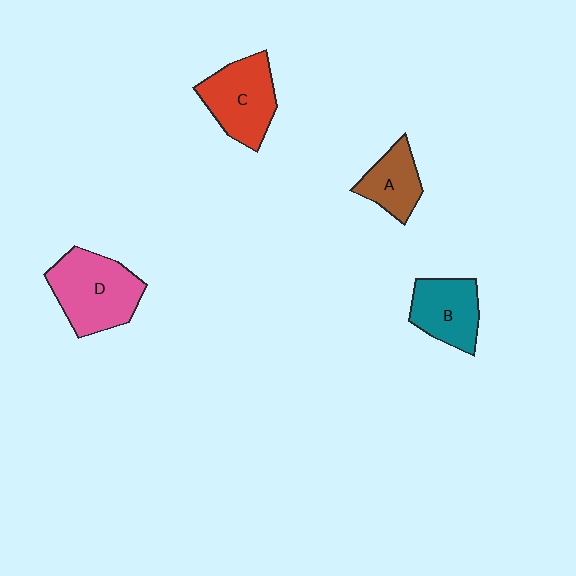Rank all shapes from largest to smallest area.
From largest to smallest: D (pink), C (red), B (teal), A (brown).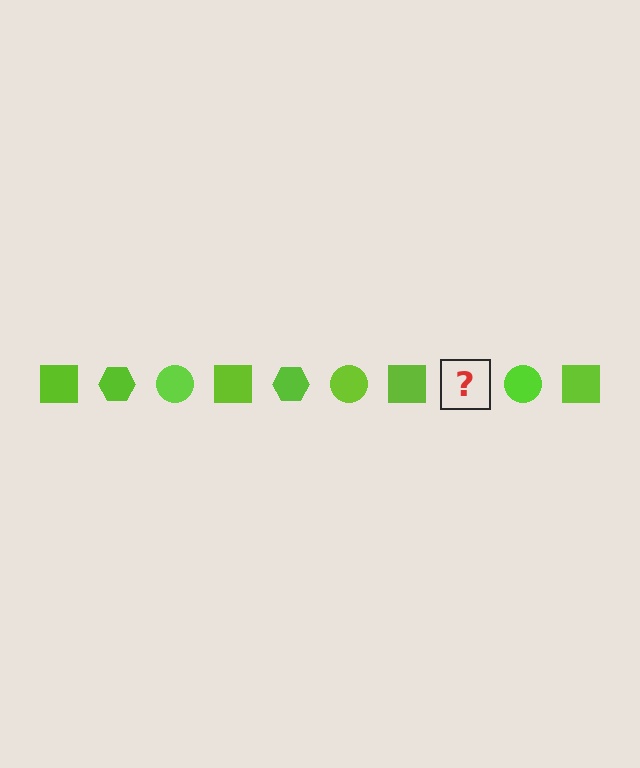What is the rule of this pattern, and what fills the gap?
The rule is that the pattern cycles through square, hexagon, circle shapes in lime. The gap should be filled with a lime hexagon.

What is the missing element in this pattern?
The missing element is a lime hexagon.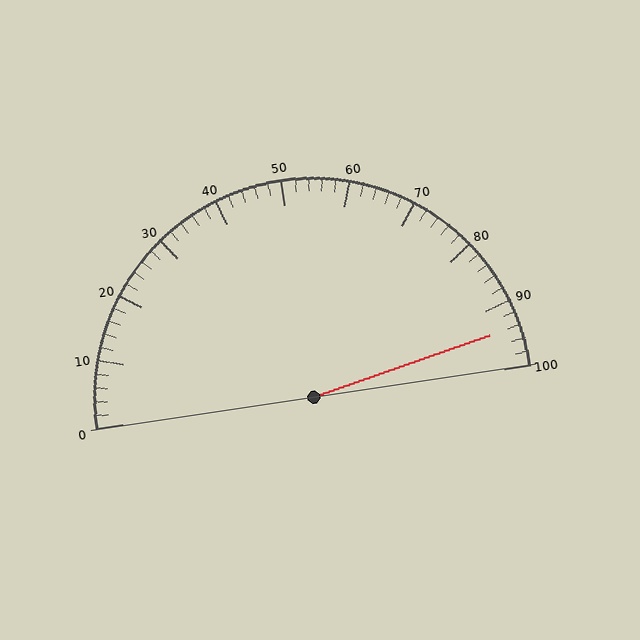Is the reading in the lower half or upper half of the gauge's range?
The reading is in the upper half of the range (0 to 100).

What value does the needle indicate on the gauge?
The needle indicates approximately 94.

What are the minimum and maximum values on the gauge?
The gauge ranges from 0 to 100.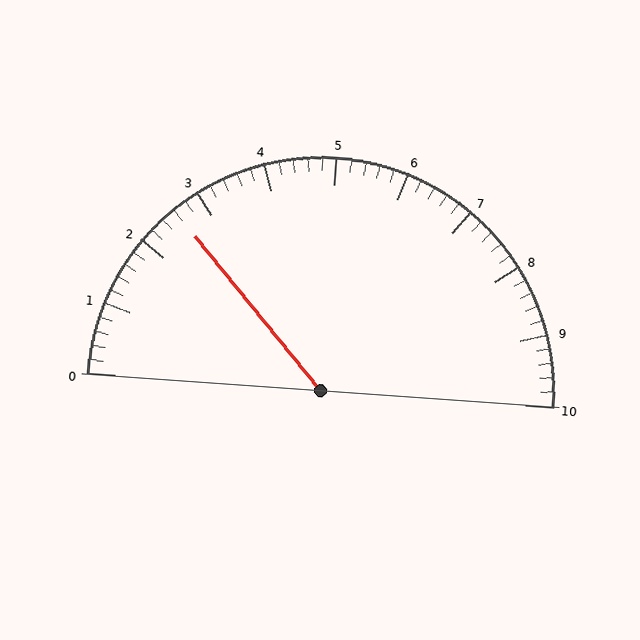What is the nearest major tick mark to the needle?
The nearest major tick mark is 3.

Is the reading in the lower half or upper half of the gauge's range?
The reading is in the lower half of the range (0 to 10).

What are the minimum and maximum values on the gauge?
The gauge ranges from 0 to 10.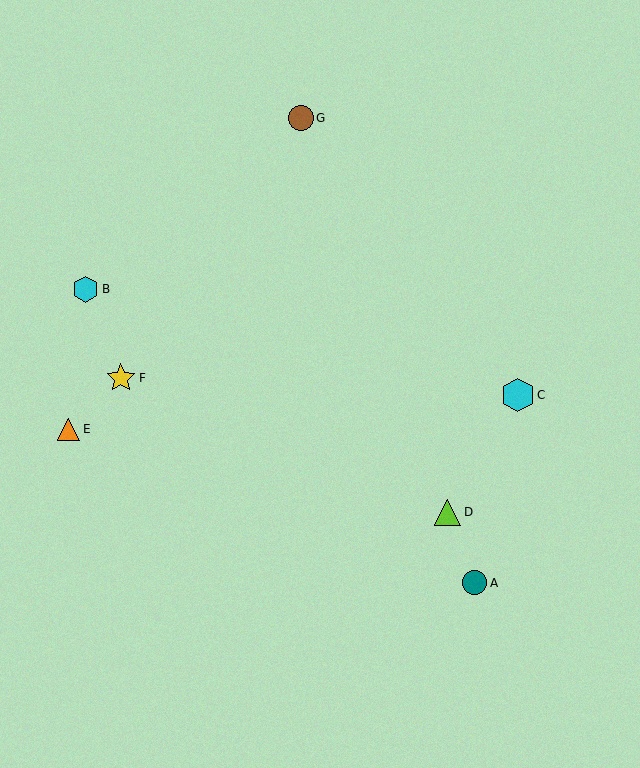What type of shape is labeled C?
Shape C is a cyan hexagon.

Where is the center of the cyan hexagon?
The center of the cyan hexagon is at (518, 395).